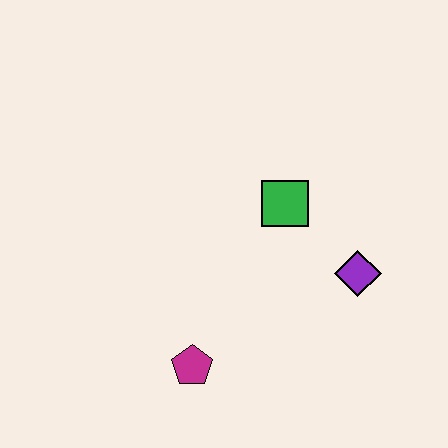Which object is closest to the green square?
The purple diamond is closest to the green square.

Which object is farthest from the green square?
The magenta pentagon is farthest from the green square.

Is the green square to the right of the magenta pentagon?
Yes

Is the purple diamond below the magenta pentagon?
No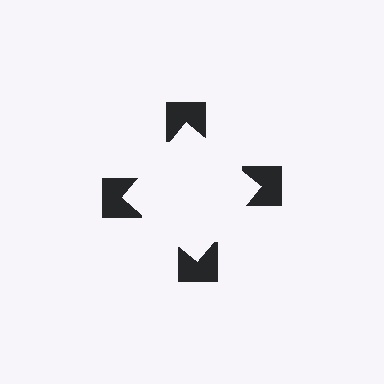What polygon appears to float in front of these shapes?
An illusory square — its edges are inferred from the aligned wedge cuts in the notched squares, not physically drawn.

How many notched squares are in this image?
There are 4 — one at each vertex of the illusory square.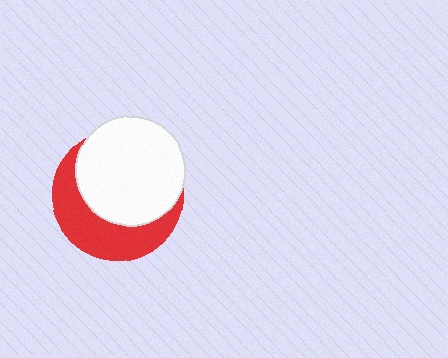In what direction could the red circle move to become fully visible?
The red circle could move toward the lower-left. That would shift it out from behind the white circle entirely.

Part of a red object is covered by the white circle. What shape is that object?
It is a circle.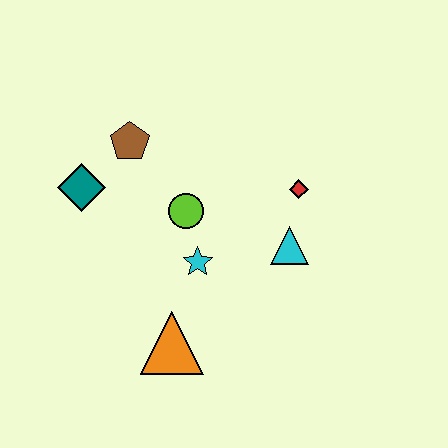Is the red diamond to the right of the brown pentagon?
Yes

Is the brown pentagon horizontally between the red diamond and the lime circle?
No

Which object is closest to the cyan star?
The lime circle is closest to the cyan star.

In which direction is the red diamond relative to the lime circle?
The red diamond is to the right of the lime circle.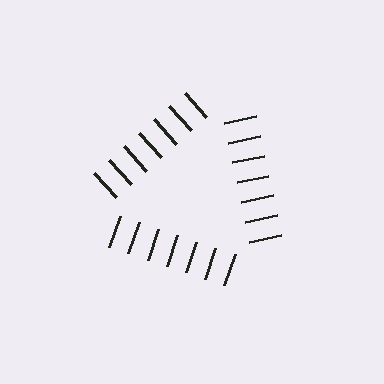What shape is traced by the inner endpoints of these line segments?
An illusory triangle — the line segments terminate on its edges but no continuous stroke is drawn.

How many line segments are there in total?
21 — 7 along each of the 3 edges.